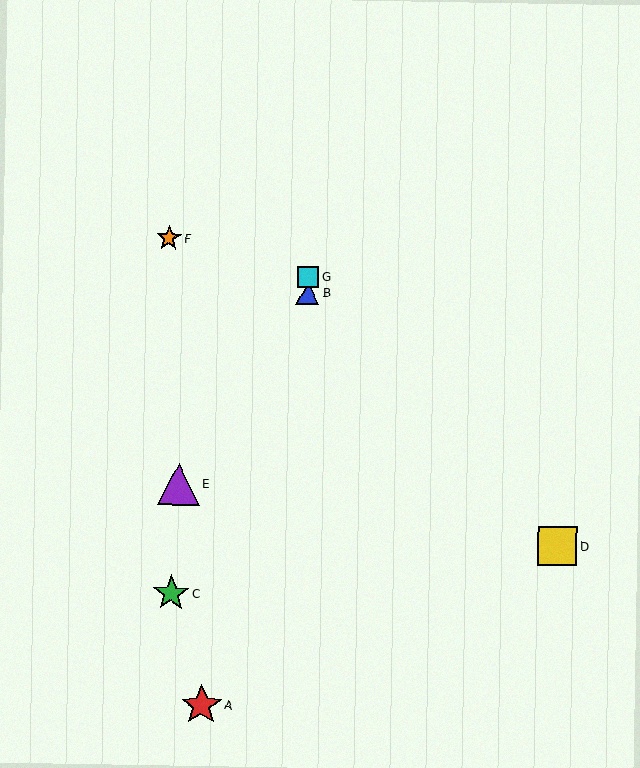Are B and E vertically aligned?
No, B is at x≈308 and E is at x≈178.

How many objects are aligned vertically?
2 objects (B, G) are aligned vertically.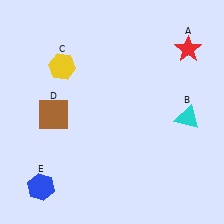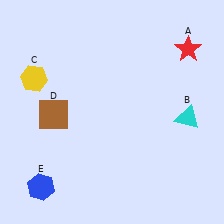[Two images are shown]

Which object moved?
The yellow hexagon (C) moved left.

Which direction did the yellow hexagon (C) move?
The yellow hexagon (C) moved left.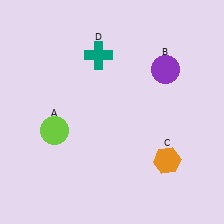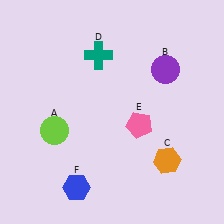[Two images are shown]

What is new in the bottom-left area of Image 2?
A blue hexagon (F) was added in the bottom-left area of Image 2.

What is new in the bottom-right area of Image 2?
A pink pentagon (E) was added in the bottom-right area of Image 2.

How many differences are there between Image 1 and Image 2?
There are 2 differences between the two images.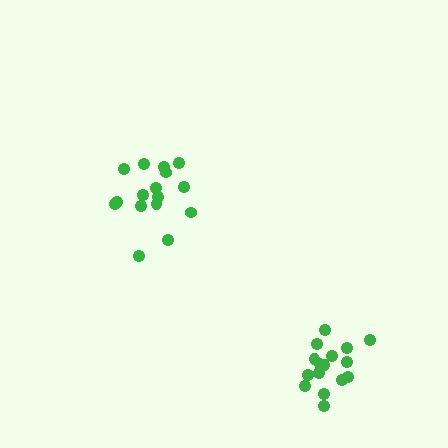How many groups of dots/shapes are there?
There are 2 groups.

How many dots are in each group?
Group 1: 16 dots, Group 2: 16 dots (32 total).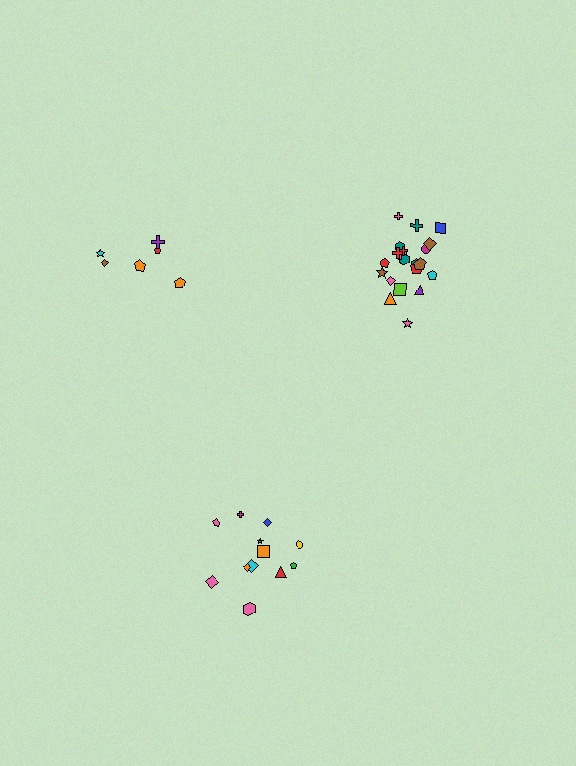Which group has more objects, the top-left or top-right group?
The top-right group.